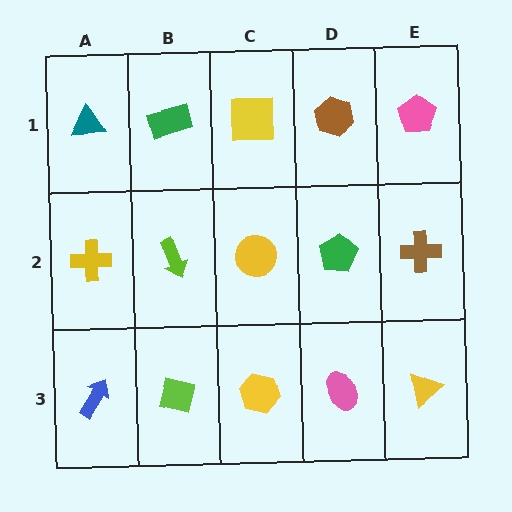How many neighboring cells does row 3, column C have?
3.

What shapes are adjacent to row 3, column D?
A green pentagon (row 2, column D), a yellow hexagon (row 3, column C), a yellow triangle (row 3, column E).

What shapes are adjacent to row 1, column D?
A green pentagon (row 2, column D), a yellow square (row 1, column C), a pink pentagon (row 1, column E).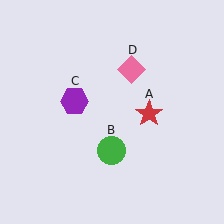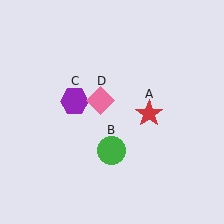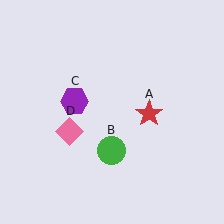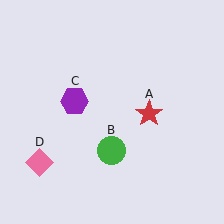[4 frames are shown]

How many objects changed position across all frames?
1 object changed position: pink diamond (object D).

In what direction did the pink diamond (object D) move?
The pink diamond (object D) moved down and to the left.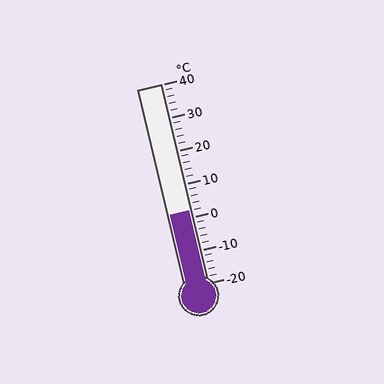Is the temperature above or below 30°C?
The temperature is below 30°C.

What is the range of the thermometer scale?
The thermometer scale ranges from -20°C to 40°C.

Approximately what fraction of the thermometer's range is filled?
The thermometer is filled to approximately 35% of its range.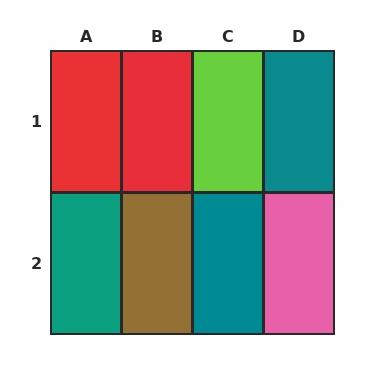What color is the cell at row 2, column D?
Pink.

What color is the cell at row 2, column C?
Teal.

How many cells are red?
2 cells are red.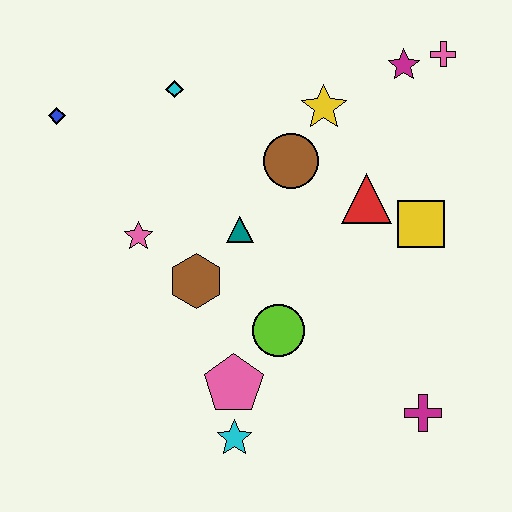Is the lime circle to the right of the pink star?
Yes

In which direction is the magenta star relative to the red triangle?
The magenta star is above the red triangle.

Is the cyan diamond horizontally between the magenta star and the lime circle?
No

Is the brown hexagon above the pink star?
No